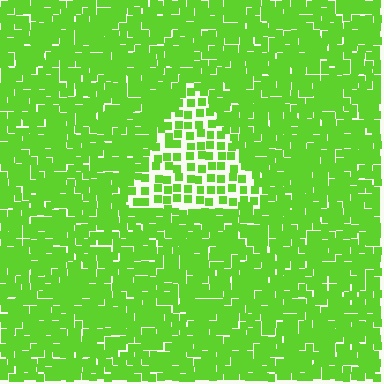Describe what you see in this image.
The image contains small lime elements arranged at two different densities. A triangle-shaped region is visible where the elements are less densely packed than the surrounding area.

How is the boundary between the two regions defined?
The boundary is defined by a change in element density (approximately 2.1x ratio). All elements are the same color, size, and shape.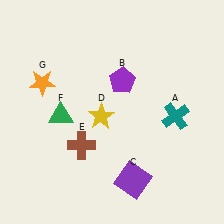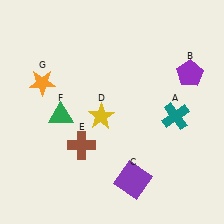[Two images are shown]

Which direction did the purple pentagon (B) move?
The purple pentagon (B) moved right.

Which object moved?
The purple pentagon (B) moved right.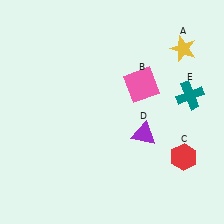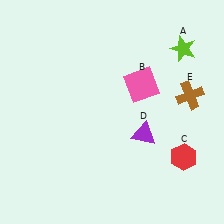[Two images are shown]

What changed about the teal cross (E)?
In Image 1, E is teal. In Image 2, it changed to brown.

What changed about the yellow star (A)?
In Image 1, A is yellow. In Image 2, it changed to lime.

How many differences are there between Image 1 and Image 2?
There are 2 differences between the two images.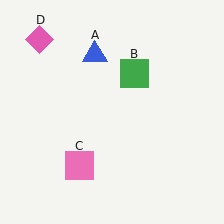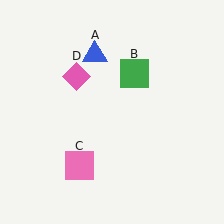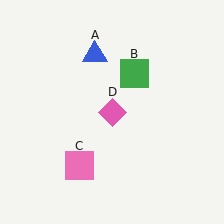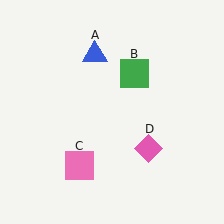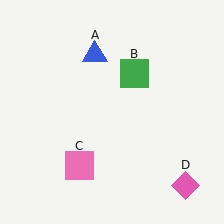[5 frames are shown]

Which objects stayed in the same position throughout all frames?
Blue triangle (object A) and green square (object B) and pink square (object C) remained stationary.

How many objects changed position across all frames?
1 object changed position: pink diamond (object D).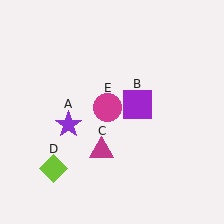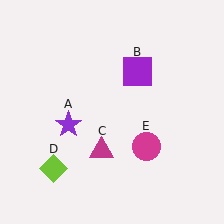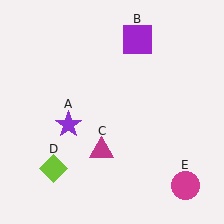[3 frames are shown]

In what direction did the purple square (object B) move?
The purple square (object B) moved up.